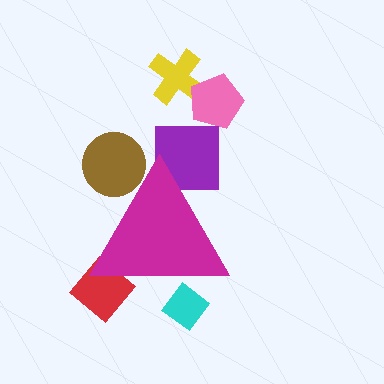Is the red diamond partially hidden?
Yes, the red diamond is partially hidden behind the magenta triangle.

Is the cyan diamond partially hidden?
Yes, the cyan diamond is partially hidden behind the magenta triangle.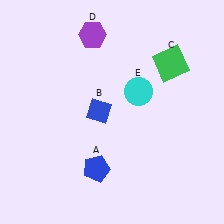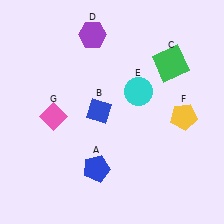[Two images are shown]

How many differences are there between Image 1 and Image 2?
There are 2 differences between the two images.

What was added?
A yellow pentagon (F), a pink diamond (G) were added in Image 2.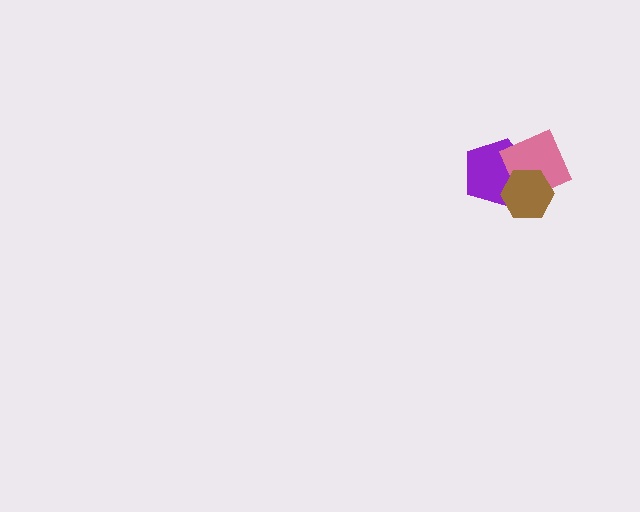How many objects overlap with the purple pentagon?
2 objects overlap with the purple pentagon.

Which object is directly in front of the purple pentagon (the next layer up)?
The pink diamond is directly in front of the purple pentagon.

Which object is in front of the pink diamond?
The brown hexagon is in front of the pink diamond.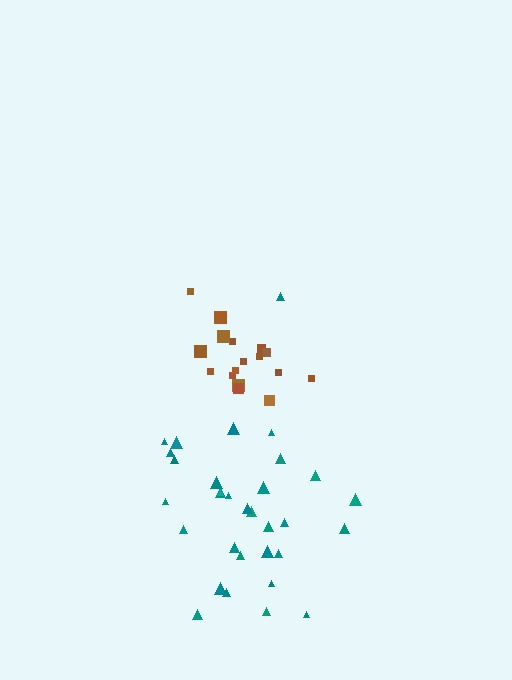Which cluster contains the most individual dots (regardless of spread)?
Teal (32).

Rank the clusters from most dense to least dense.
brown, teal.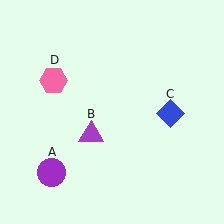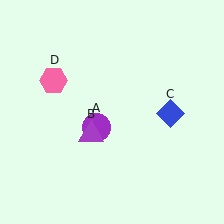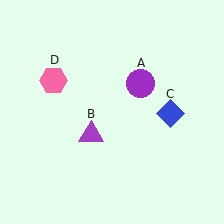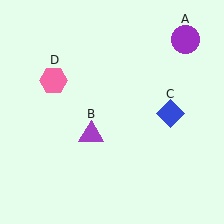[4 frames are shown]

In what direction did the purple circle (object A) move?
The purple circle (object A) moved up and to the right.